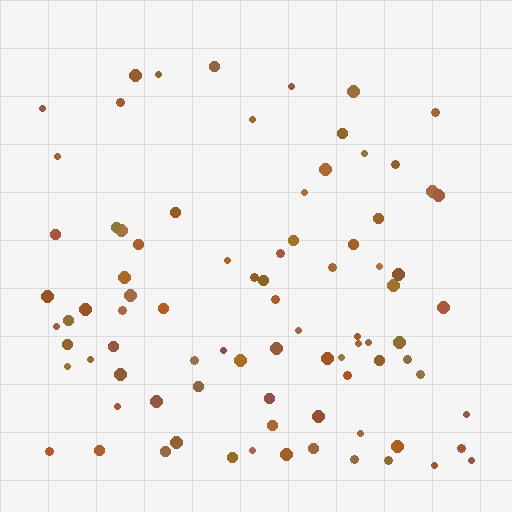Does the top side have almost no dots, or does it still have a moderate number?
Still a moderate number, just noticeably fewer than the bottom.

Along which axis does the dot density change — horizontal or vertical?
Vertical.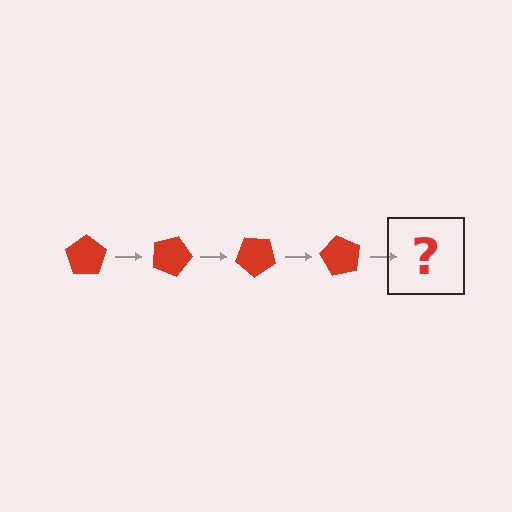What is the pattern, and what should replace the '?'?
The pattern is that the pentagon rotates 20 degrees each step. The '?' should be a red pentagon rotated 80 degrees.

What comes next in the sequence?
The next element should be a red pentagon rotated 80 degrees.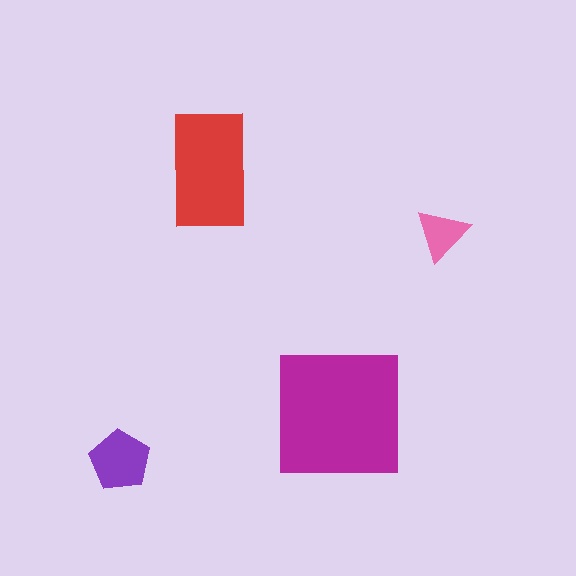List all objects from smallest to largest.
The pink triangle, the purple pentagon, the red rectangle, the magenta square.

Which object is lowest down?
The purple pentagon is bottommost.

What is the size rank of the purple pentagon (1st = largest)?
3rd.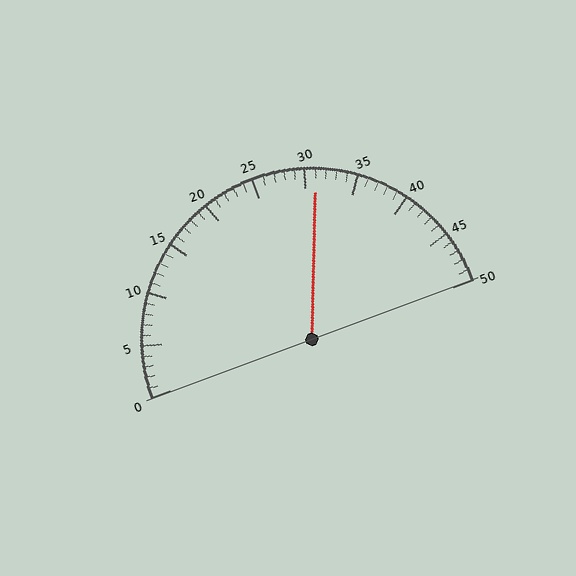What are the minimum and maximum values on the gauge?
The gauge ranges from 0 to 50.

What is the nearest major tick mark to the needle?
The nearest major tick mark is 30.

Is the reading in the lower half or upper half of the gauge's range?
The reading is in the upper half of the range (0 to 50).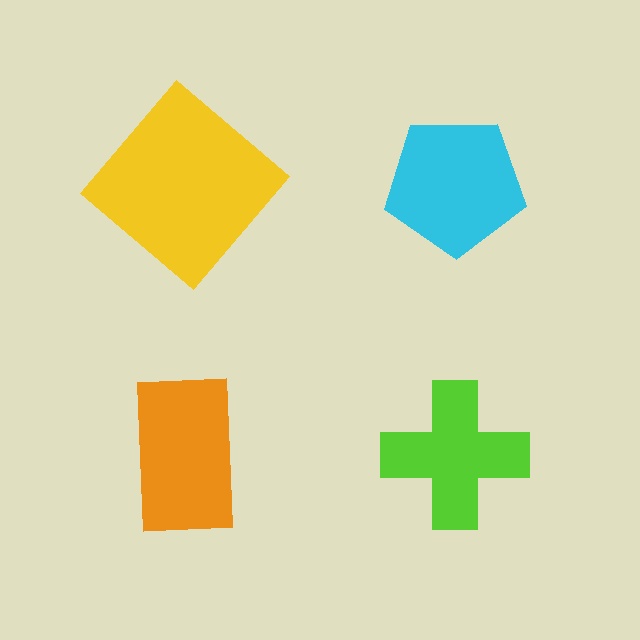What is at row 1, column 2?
A cyan pentagon.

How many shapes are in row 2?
2 shapes.